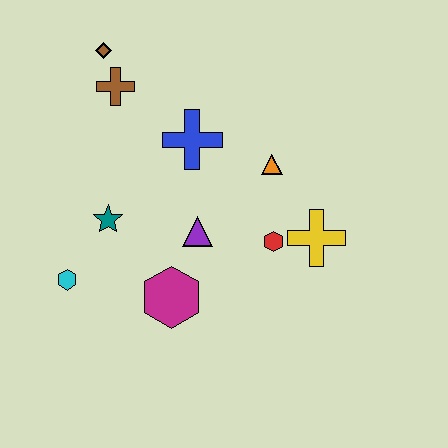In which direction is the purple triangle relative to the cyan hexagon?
The purple triangle is to the right of the cyan hexagon.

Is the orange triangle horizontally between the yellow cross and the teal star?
Yes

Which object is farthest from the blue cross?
The cyan hexagon is farthest from the blue cross.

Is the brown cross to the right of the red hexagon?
No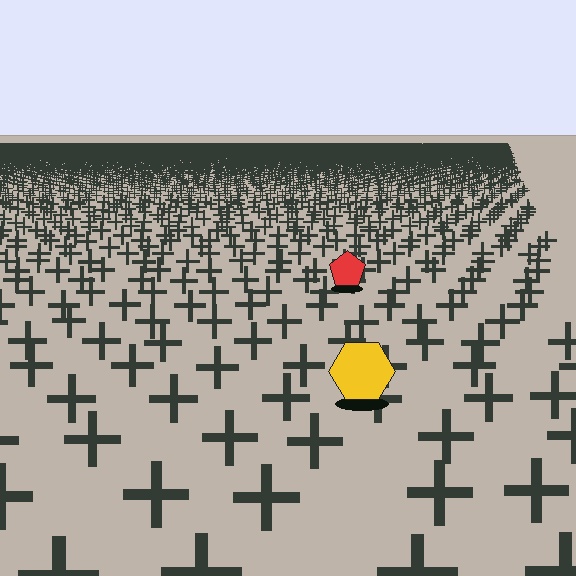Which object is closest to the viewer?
The yellow hexagon is closest. The texture marks near it are larger and more spread out.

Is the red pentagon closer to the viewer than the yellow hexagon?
No. The yellow hexagon is closer — you can tell from the texture gradient: the ground texture is coarser near it.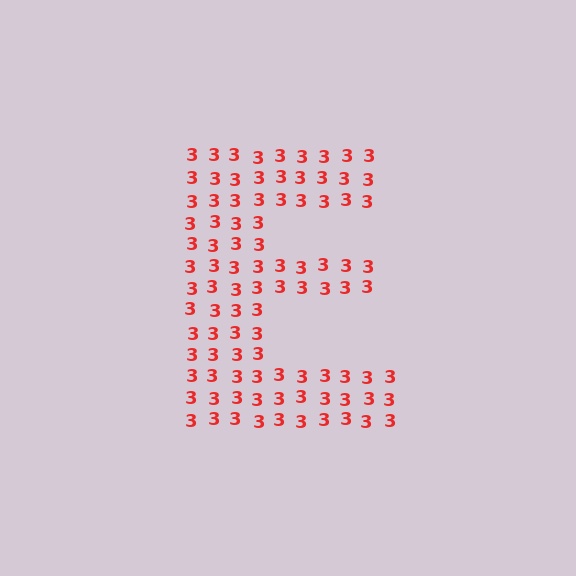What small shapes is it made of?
It is made of small digit 3's.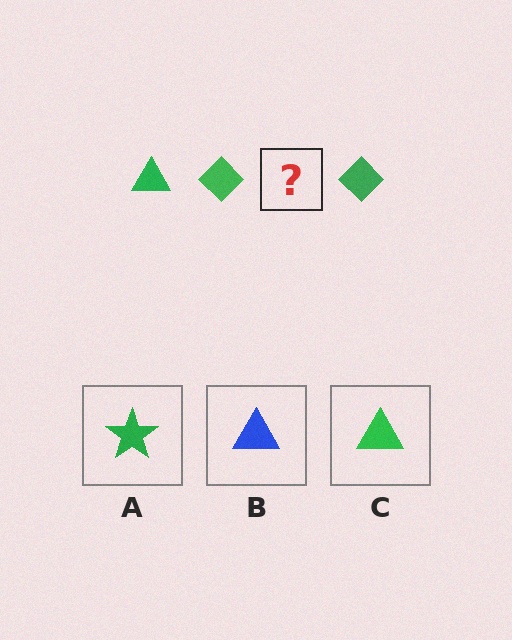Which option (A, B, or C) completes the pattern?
C.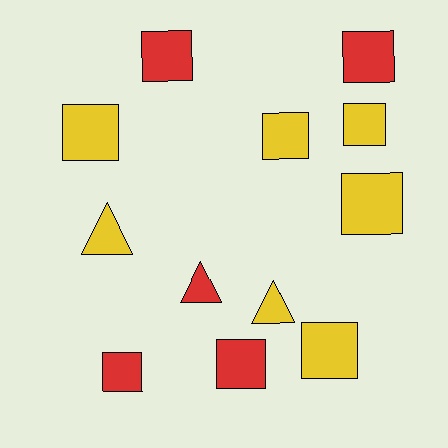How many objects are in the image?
There are 12 objects.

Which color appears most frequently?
Yellow, with 7 objects.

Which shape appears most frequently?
Square, with 9 objects.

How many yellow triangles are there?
There are 2 yellow triangles.